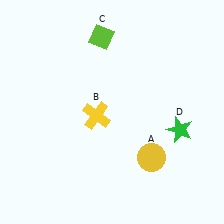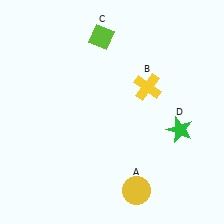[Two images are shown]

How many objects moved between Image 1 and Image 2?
2 objects moved between the two images.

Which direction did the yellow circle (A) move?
The yellow circle (A) moved down.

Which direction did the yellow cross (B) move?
The yellow cross (B) moved right.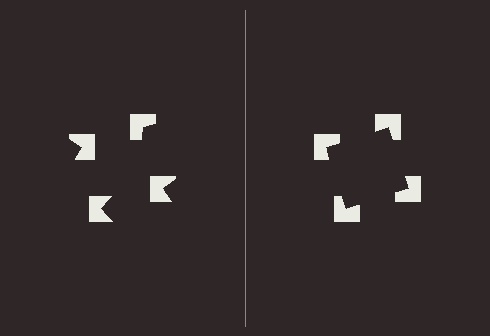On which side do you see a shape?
An illusory square appears on the right side. On the left side the wedge cuts are rotated, so no coherent shape forms.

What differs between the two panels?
The notched squares are positioned identically on both sides; only the wedge orientations differ. On the right they align to a square; on the left they are misaligned.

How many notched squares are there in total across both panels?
8 — 4 on each side.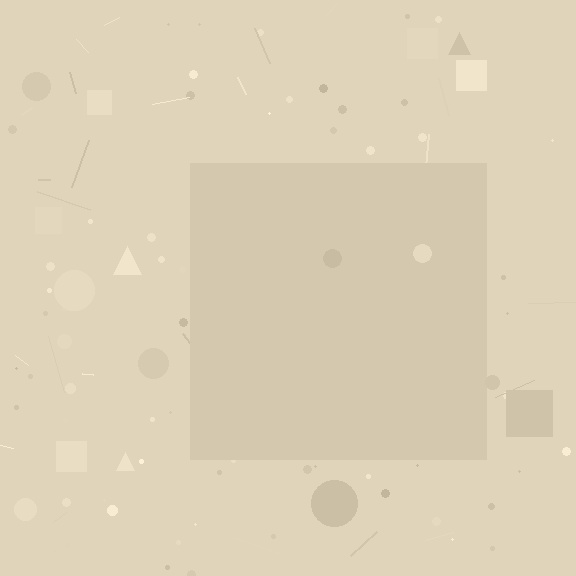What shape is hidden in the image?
A square is hidden in the image.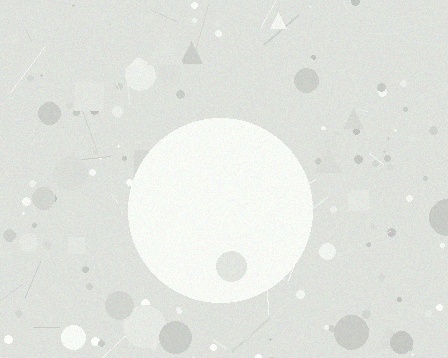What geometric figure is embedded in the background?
A circle is embedded in the background.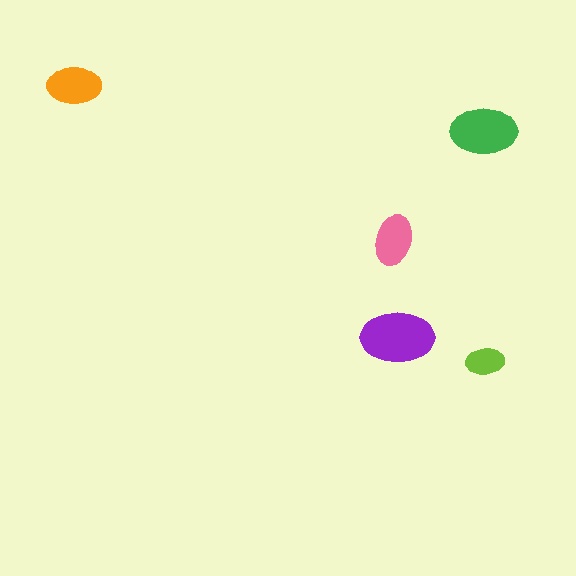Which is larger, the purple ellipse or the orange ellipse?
The purple one.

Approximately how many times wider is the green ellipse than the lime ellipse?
About 1.5 times wider.